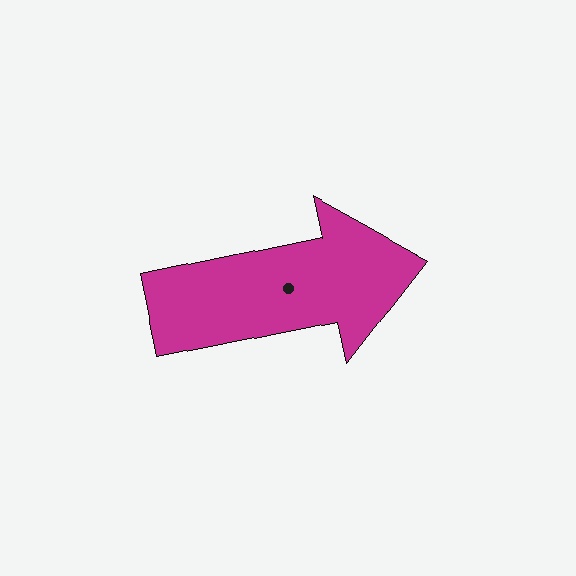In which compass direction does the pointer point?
East.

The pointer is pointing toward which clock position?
Roughly 3 o'clock.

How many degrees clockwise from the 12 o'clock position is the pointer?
Approximately 78 degrees.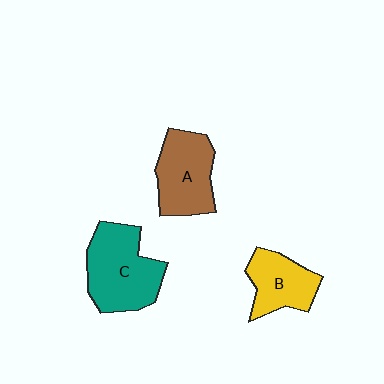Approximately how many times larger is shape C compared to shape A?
Approximately 1.2 times.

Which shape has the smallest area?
Shape B (yellow).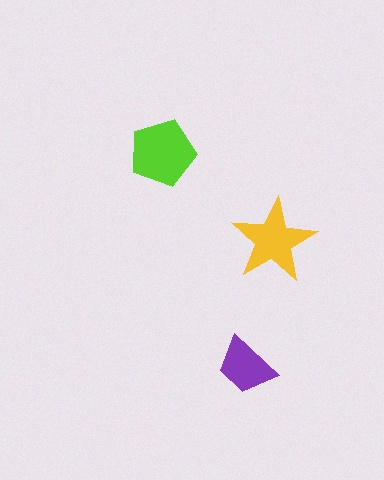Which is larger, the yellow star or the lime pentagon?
The lime pentagon.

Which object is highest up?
The lime pentagon is topmost.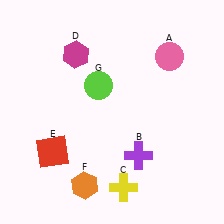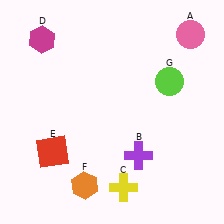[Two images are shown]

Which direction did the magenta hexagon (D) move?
The magenta hexagon (D) moved left.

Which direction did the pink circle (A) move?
The pink circle (A) moved up.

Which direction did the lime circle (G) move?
The lime circle (G) moved right.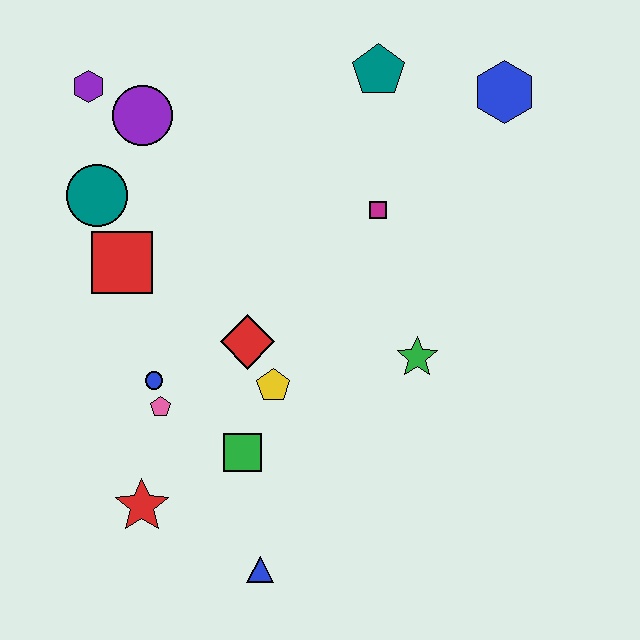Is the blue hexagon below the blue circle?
No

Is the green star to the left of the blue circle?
No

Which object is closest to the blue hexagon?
The teal pentagon is closest to the blue hexagon.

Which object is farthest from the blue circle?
The blue hexagon is farthest from the blue circle.